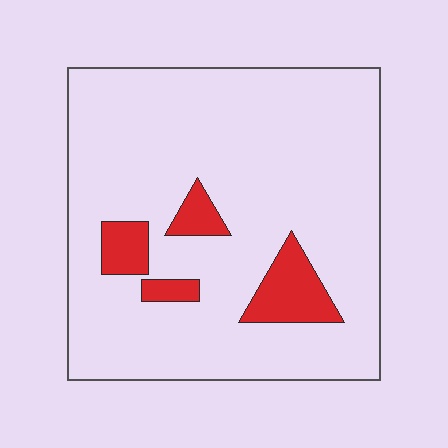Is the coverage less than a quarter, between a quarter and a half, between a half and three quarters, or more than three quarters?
Less than a quarter.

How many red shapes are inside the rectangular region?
4.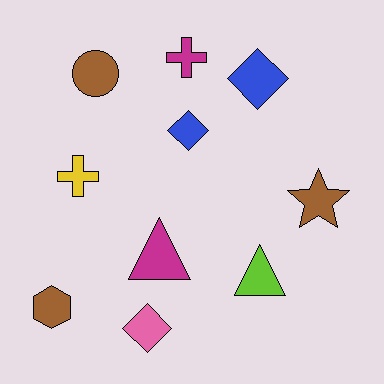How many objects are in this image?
There are 10 objects.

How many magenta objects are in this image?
There are 2 magenta objects.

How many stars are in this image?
There is 1 star.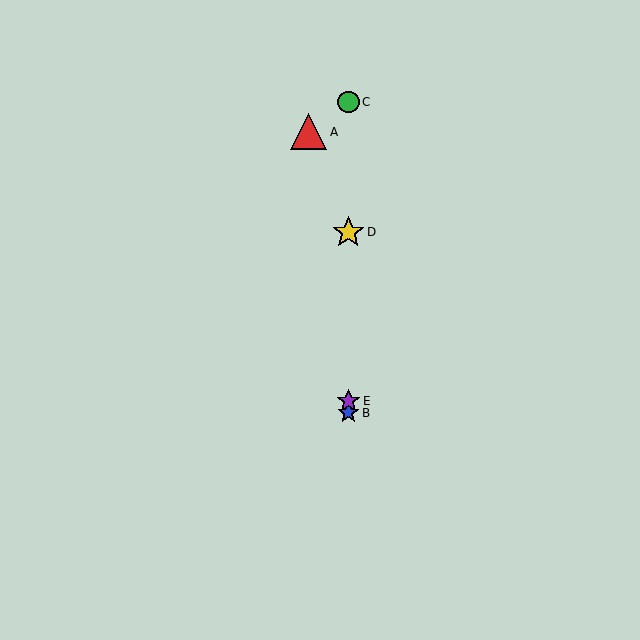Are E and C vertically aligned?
Yes, both are at x≈348.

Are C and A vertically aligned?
No, C is at x≈348 and A is at x≈309.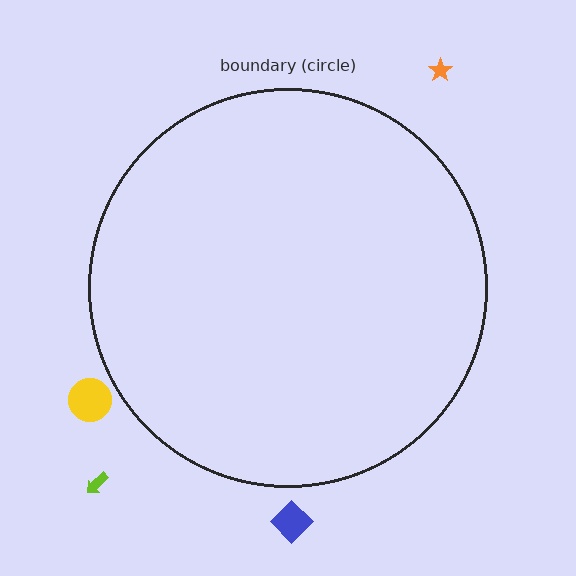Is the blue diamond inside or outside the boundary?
Outside.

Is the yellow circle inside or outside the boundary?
Outside.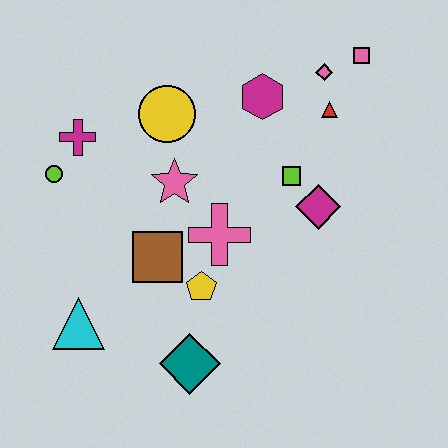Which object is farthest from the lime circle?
The pink square is farthest from the lime circle.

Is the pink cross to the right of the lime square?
No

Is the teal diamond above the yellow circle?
No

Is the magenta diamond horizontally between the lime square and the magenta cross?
No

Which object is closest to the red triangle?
The pink diamond is closest to the red triangle.